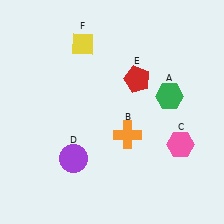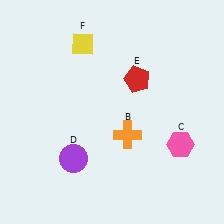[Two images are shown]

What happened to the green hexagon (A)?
The green hexagon (A) was removed in Image 2. It was in the top-right area of Image 1.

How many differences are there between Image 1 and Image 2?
There is 1 difference between the two images.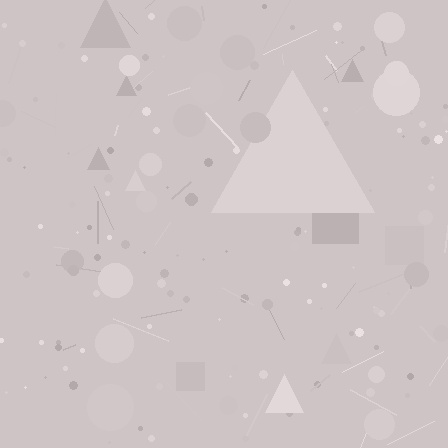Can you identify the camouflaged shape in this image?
The camouflaged shape is a triangle.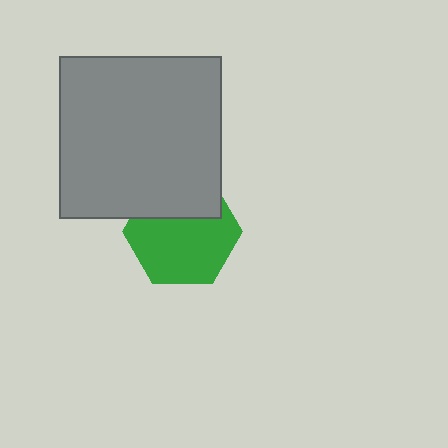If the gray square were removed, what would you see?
You would see the complete green hexagon.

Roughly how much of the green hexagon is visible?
Most of it is visible (roughly 66%).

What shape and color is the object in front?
The object in front is a gray square.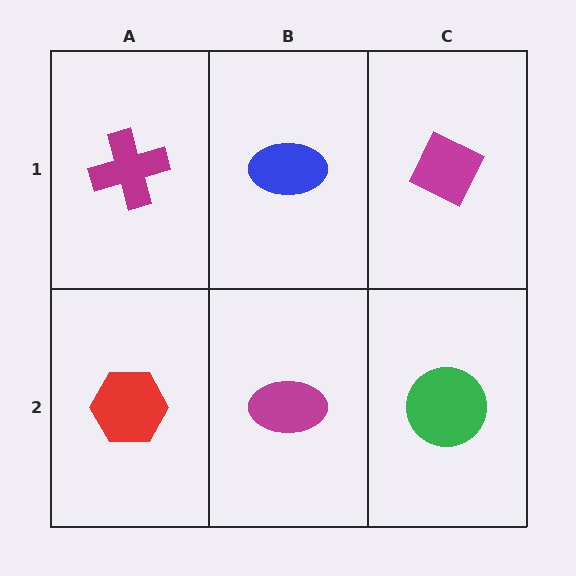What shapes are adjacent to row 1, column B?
A magenta ellipse (row 2, column B), a magenta cross (row 1, column A), a magenta diamond (row 1, column C).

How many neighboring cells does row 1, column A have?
2.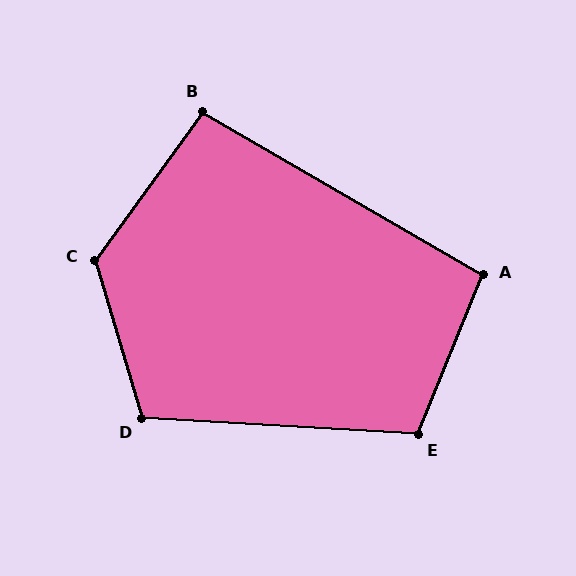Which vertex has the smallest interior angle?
B, at approximately 96 degrees.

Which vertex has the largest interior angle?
C, at approximately 127 degrees.